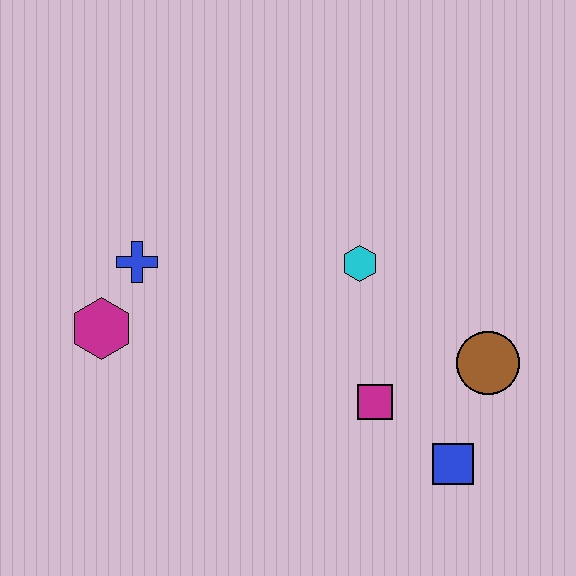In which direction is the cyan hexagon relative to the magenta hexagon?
The cyan hexagon is to the right of the magenta hexagon.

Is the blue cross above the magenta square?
Yes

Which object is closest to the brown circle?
The blue square is closest to the brown circle.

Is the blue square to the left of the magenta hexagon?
No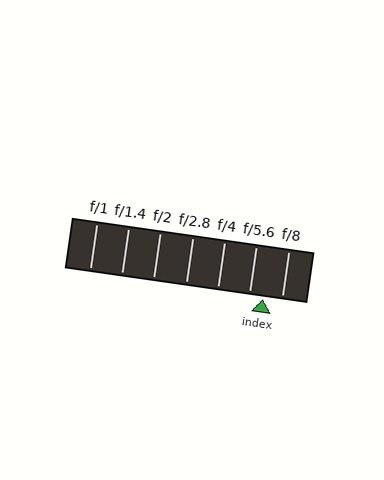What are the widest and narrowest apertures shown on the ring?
The widest aperture shown is f/1 and the narrowest is f/8.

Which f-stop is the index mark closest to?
The index mark is closest to f/5.6.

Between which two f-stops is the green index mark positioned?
The index mark is between f/5.6 and f/8.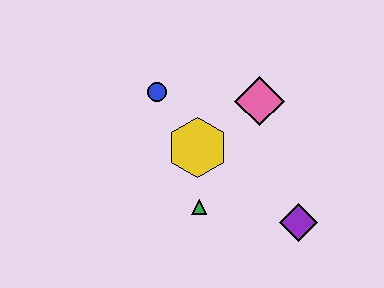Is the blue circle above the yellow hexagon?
Yes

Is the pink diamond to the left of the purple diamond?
Yes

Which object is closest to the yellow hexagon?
The green triangle is closest to the yellow hexagon.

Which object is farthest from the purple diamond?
The blue circle is farthest from the purple diamond.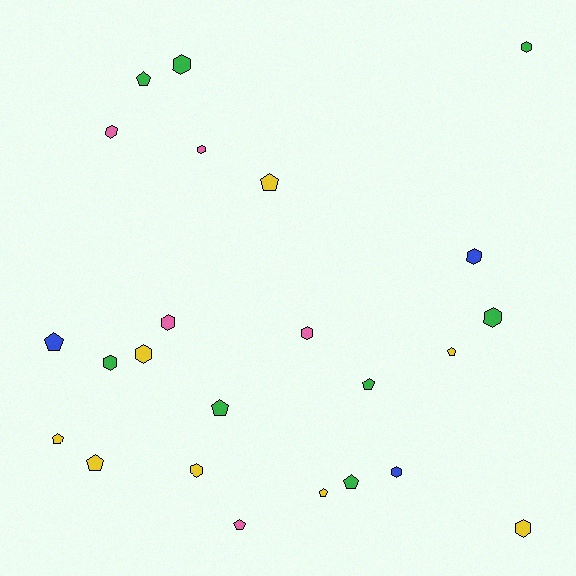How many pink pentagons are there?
There is 1 pink pentagon.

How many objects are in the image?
There are 24 objects.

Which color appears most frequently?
Yellow, with 8 objects.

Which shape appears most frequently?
Hexagon, with 13 objects.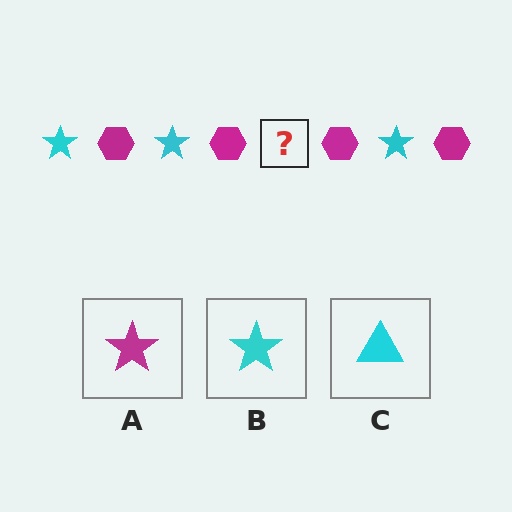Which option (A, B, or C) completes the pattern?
B.